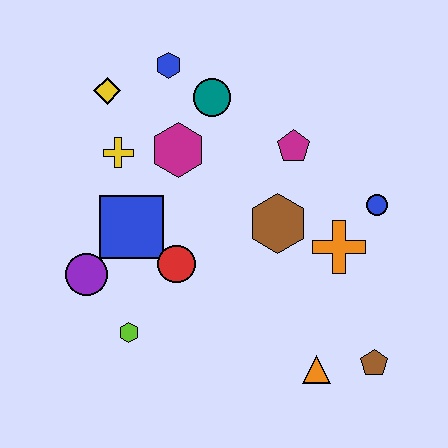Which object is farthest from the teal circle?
The brown pentagon is farthest from the teal circle.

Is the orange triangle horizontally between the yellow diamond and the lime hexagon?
No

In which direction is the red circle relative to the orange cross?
The red circle is to the left of the orange cross.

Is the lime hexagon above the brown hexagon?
No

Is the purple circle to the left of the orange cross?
Yes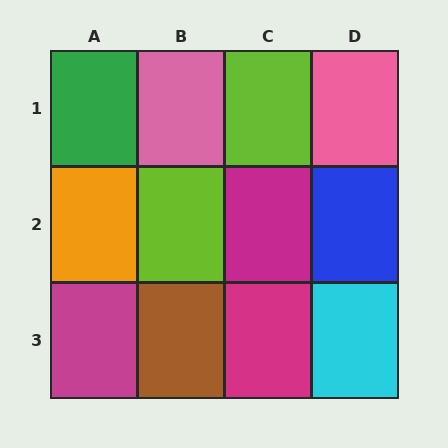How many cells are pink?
2 cells are pink.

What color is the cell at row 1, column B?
Pink.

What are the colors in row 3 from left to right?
Magenta, brown, magenta, cyan.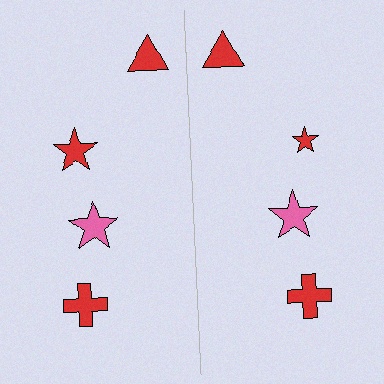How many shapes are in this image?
There are 8 shapes in this image.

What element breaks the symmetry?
The red star on the right side has a different size than its mirror counterpart.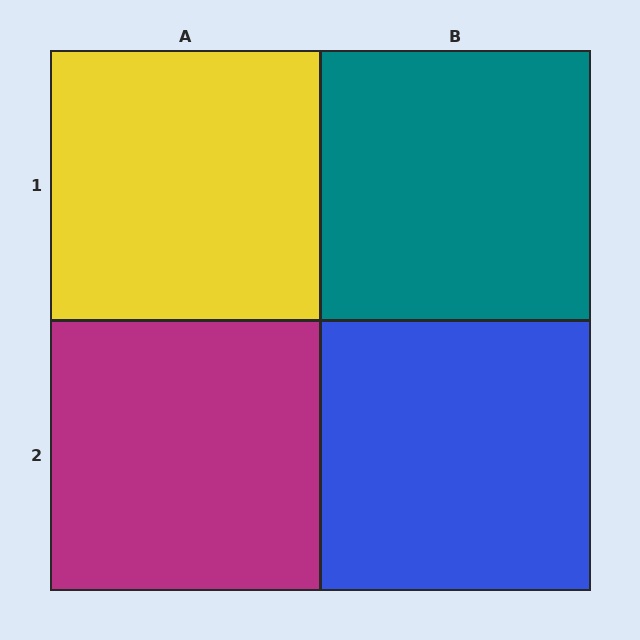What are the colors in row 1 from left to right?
Yellow, teal.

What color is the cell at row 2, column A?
Magenta.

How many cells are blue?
1 cell is blue.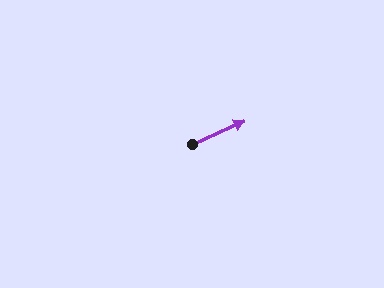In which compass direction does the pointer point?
Northeast.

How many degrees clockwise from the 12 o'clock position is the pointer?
Approximately 66 degrees.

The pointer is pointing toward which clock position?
Roughly 2 o'clock.